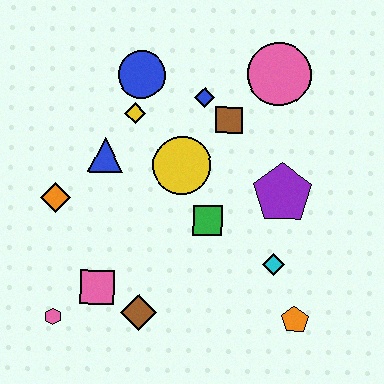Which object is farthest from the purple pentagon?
The pink hexagon is farthest from the purple pentagon.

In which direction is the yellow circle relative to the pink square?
The yellow circle is above the pink square.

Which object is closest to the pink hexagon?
The pink square is closest to the pink hexagon.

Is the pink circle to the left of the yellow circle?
No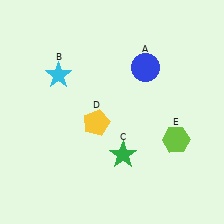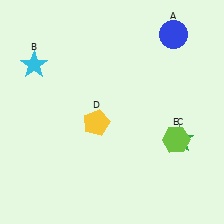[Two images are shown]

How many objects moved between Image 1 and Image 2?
3 objects moved between the two images.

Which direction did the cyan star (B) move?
The cyan star (B) moved left.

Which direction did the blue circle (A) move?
The blue circle (A) moved up.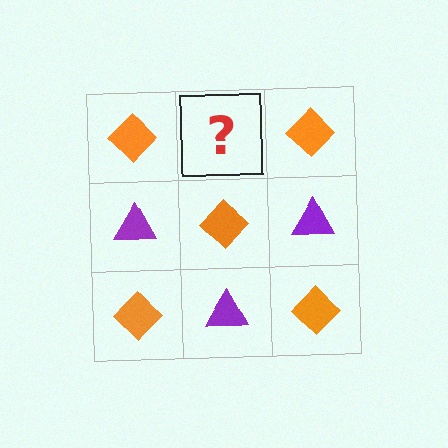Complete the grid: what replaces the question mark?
The question mark should be replaced with a purple triangle.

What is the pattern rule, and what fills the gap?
The rule is that it alternates orange diamond and purple triangle in a checkerboard pattern. The gap should be filled with a purple triangle.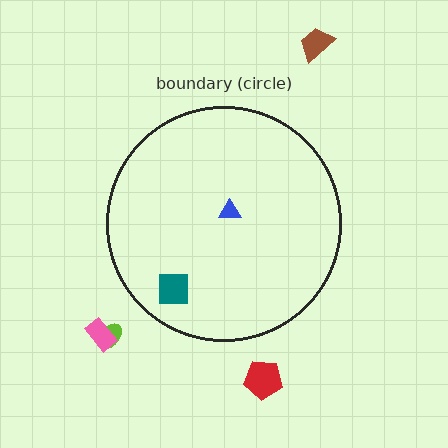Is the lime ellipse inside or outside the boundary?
Outside.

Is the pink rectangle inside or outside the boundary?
Outside.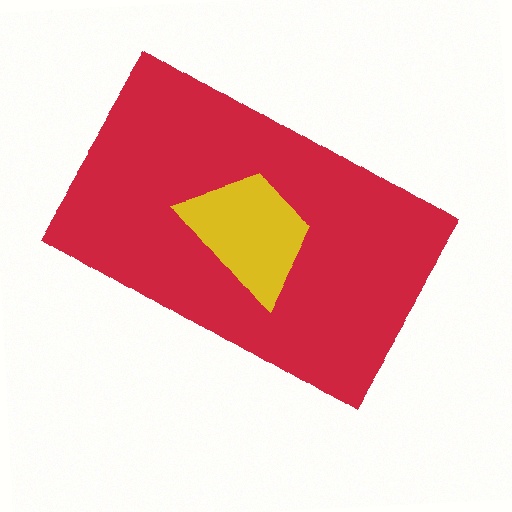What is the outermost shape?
The red rectangle.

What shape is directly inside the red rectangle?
The yellow trapezoid.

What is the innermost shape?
The yellow trapezoid.